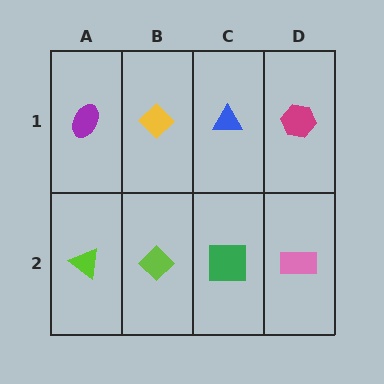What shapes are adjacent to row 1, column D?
A pink rectangle (row 2, column D), a blue triangle (row 1, column C).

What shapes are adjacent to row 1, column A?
A lime triangle (row 2, column A), a yellow diamond (row 1, column B).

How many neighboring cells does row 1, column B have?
3.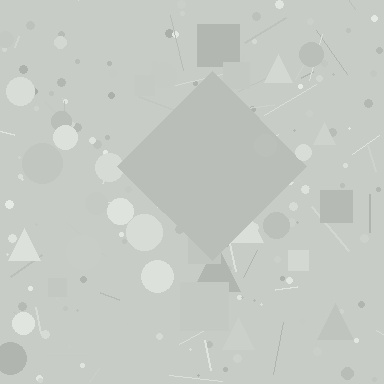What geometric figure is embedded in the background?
A diamond is embedded in the background.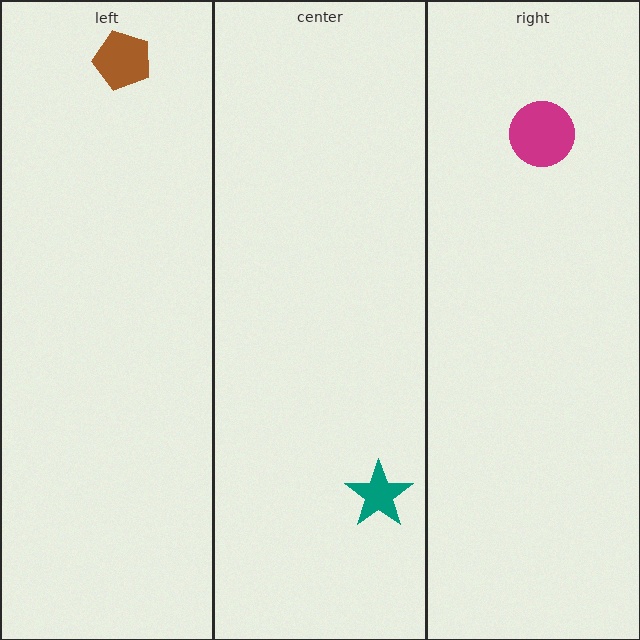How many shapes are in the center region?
1.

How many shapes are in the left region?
1.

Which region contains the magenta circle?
The right region.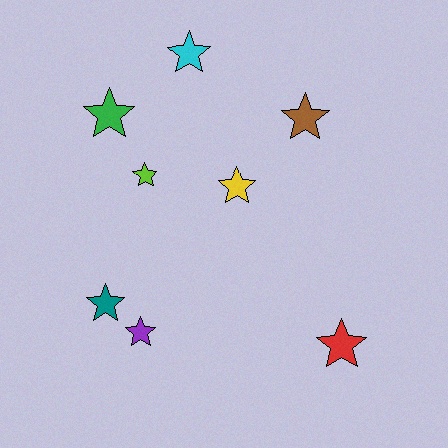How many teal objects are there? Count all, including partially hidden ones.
There is 1 teal object.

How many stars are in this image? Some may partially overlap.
There are 8 stars.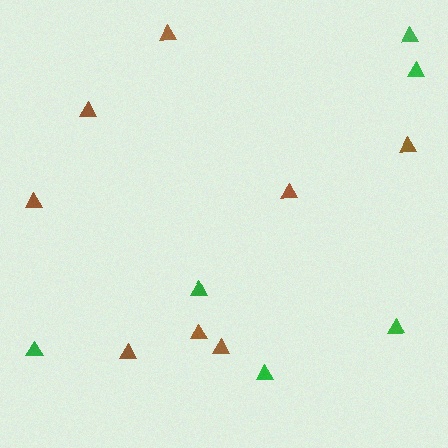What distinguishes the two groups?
There are 2 groups: one group of green triangles (6) and one group of brown triangles (8).